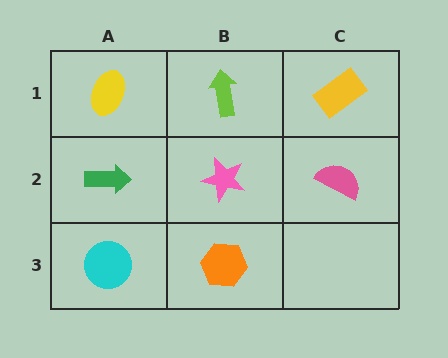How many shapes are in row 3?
2 shapes.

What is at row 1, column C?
A yellow rectangle.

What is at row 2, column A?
A green arrow.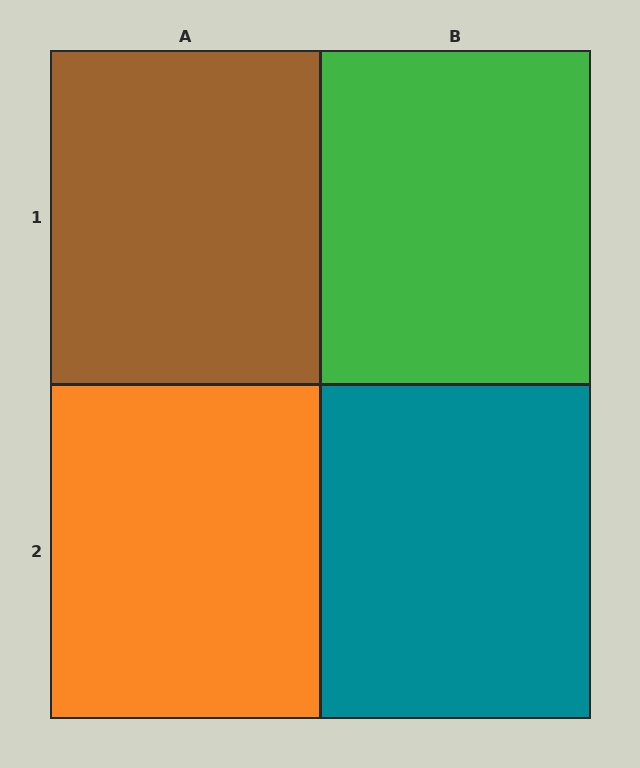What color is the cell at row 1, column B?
Green.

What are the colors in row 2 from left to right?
Orange, teal.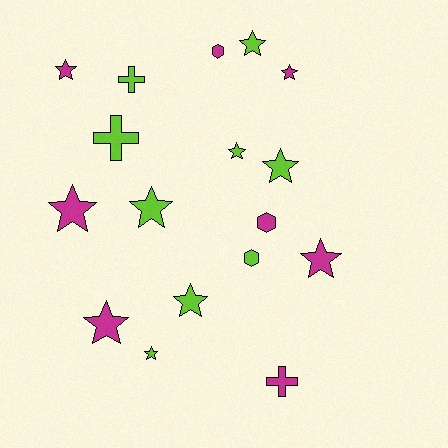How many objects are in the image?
There are 17 objects.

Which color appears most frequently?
Lime, with 9 objects.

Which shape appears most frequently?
Star, with 11 objects.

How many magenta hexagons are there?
There are 2 magenta hexagons.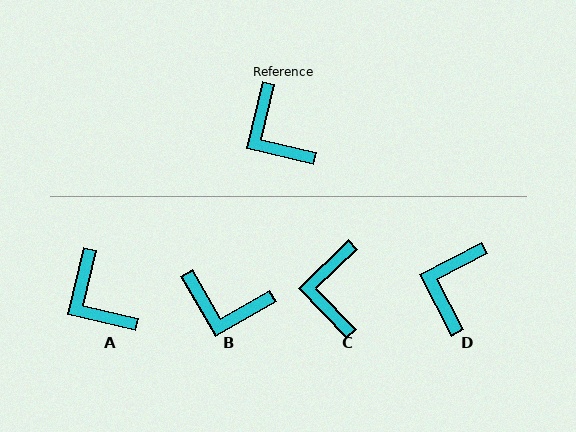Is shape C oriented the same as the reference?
No, it is off by about 32 degrees.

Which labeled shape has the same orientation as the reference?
A.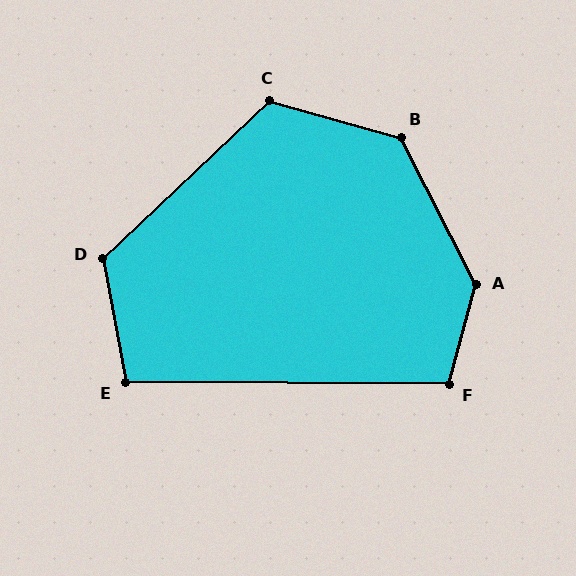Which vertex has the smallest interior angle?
E, at approximately 101 degrees.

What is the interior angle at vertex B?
Approximately 133 degrees (obtuse).